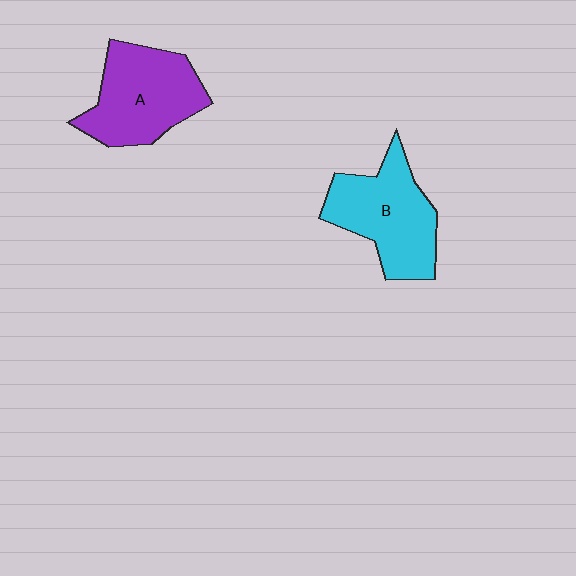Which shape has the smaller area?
Shape A (purple).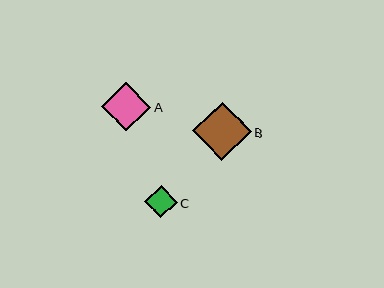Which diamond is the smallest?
Diamond C is the smallest with a size of approximately 32 pixels.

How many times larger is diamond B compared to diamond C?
Diamond B is approximately 1.8 times the size of diamond C.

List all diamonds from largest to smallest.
From largest to smallest: B, A, C.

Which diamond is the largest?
Diamond B is the largest with a size of approximately 59 pixels.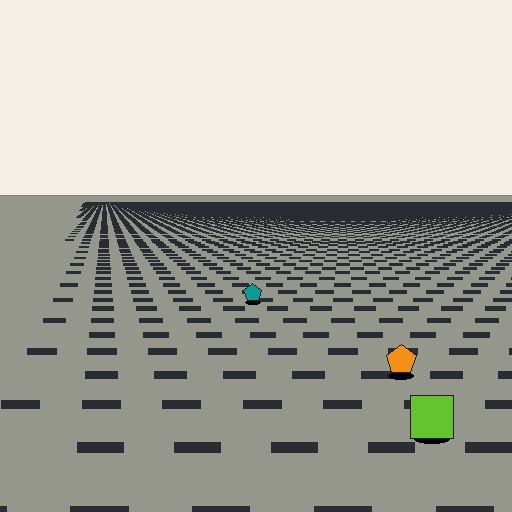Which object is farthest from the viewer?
The teal pentagon is farthest from the viewer. It appears smaller and the ground texture around it is denser.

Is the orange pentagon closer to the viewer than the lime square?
No. The lime square is closer — you can tell from the texture gradient: the ground texture is coarser near it.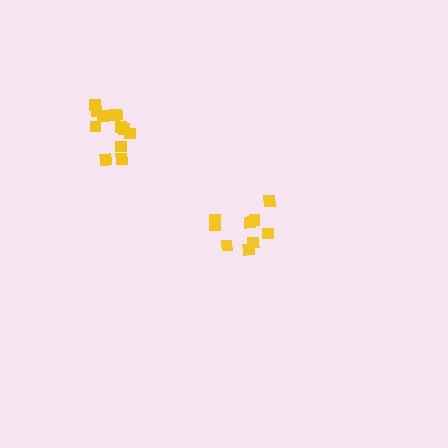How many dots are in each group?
Group 1: 9 dots, Group 2: 12 dots (21 total).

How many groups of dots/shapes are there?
There are 2 groups.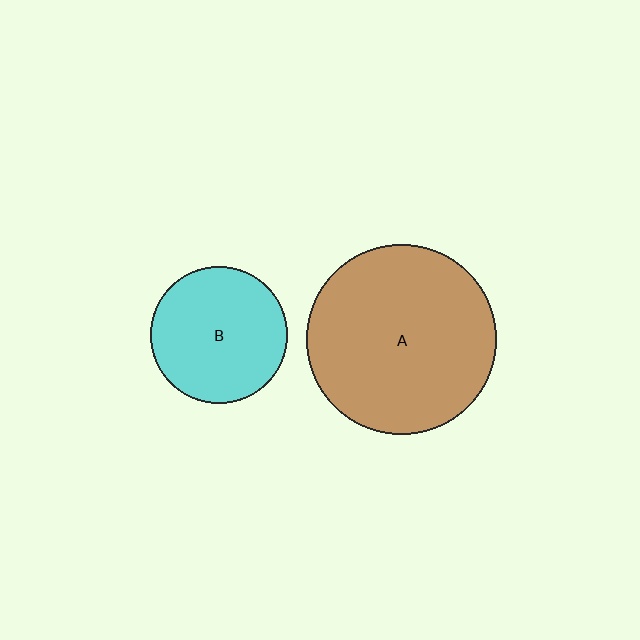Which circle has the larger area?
Circle A (brown).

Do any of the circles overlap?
No, none of the circles overlap.